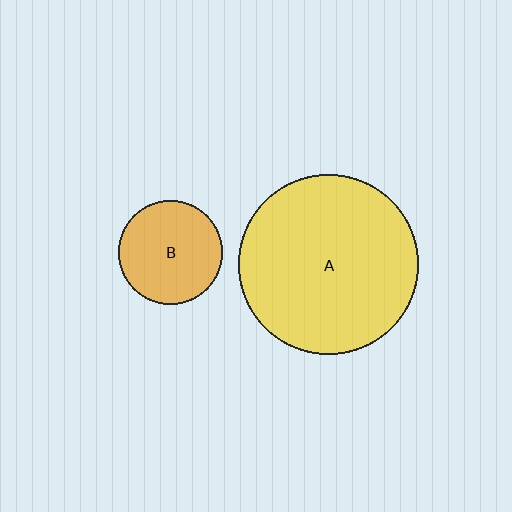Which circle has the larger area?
Circle A (yellow).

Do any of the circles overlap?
No, none of the circles overlap.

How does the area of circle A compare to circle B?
Approximately 3.0 times.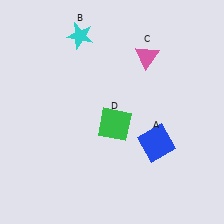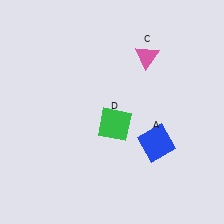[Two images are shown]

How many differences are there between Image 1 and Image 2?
There is 1 difference between the two images.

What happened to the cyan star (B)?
The cyan star (B) was removed in Image 2. It was in the top-left area of Image 1.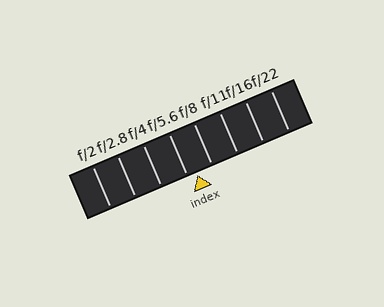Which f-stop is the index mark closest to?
The index mark is closest to f/5.6.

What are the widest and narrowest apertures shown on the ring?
The widest aperture shown is f/2 and the narrowest is f/22.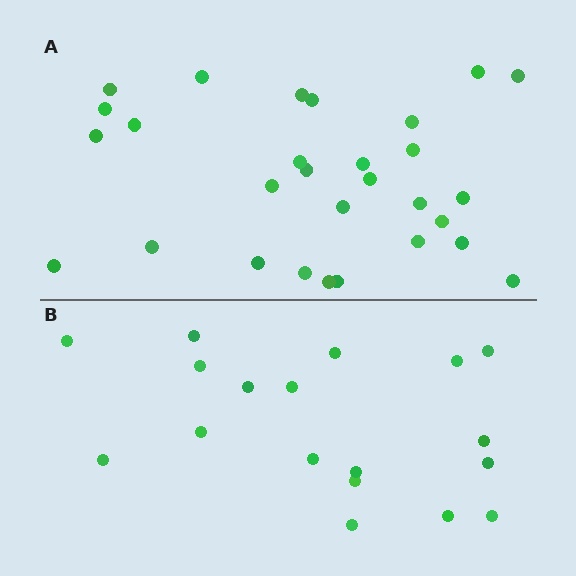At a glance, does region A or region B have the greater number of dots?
Region A (the top region) has more dots.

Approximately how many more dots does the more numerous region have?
Region A has roughly 12 or so more dots than region B.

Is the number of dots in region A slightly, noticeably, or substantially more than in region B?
Region A has substantially more. The ratio is roughly 1.6 to 1.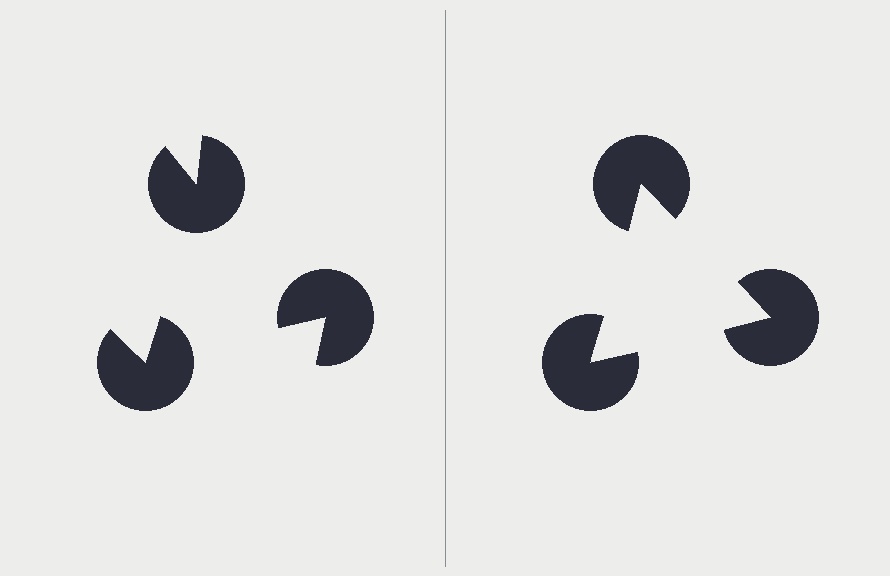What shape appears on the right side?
An illusory triangle.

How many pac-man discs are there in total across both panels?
6 — 3 on each side.